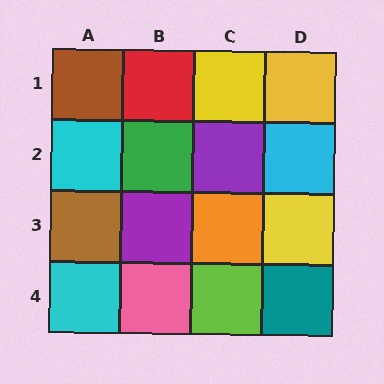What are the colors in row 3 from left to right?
Brown, purple, orange, yellow.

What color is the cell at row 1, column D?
Yellow.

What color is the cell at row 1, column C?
Yellow.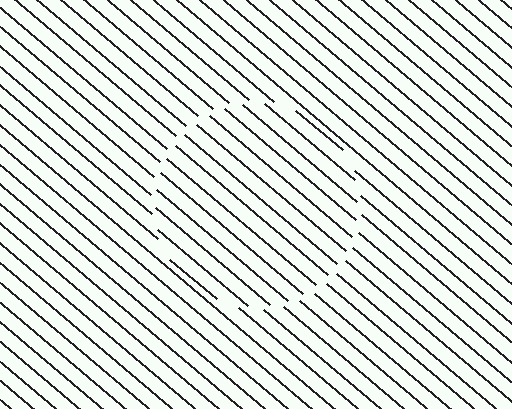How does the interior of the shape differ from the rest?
The interior of the shape contains the same grating, shifted by half a period — the contour is defined by the phase discontinuity where line-ends from the inner and outer gratings abut.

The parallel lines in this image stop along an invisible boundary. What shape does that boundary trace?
An illusory circle. The interior of the shape contains the same grating, shifted by half a period — the contour is defined by the phase discontinuity where line-ends from the inner and outer gratings abut.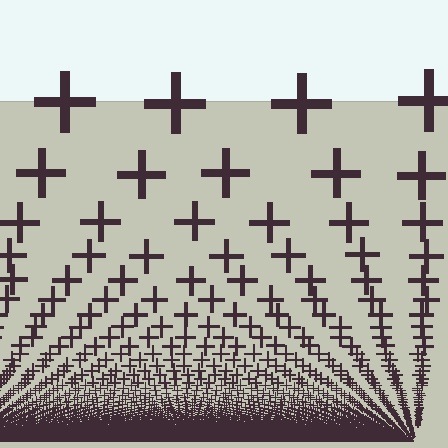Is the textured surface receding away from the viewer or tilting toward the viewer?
The surface appears to tilt toward the viewer. Texture elements get larger and sparser toward the top.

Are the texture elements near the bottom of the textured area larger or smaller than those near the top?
Smaller. The gradient is inverted — elements near the bottom are smaller and denser.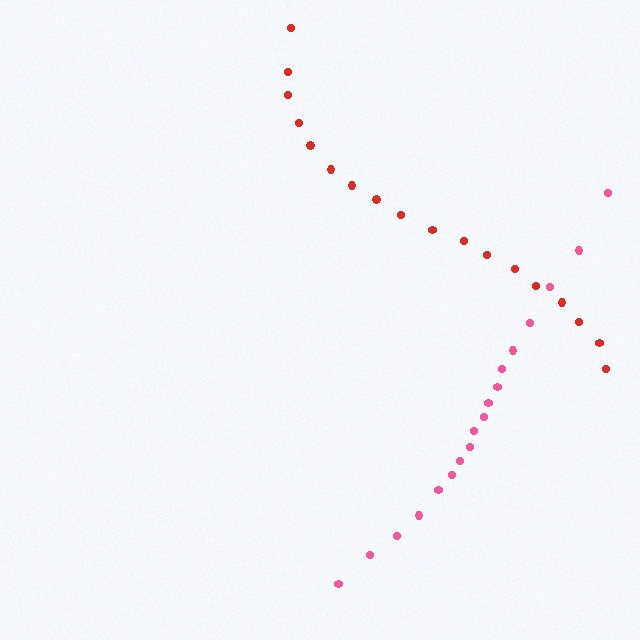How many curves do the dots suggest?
There are 2 distinct paths.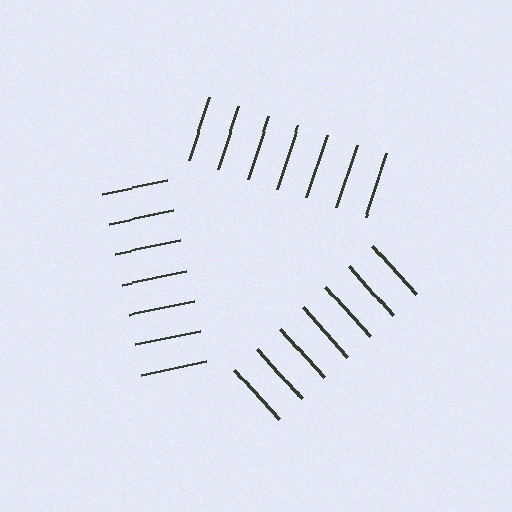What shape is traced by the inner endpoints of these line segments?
An illusory triangle — the line segments terminate on its edges but no continuous stroke is drawn.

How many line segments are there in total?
21 — 7 along each of the 3 edges.